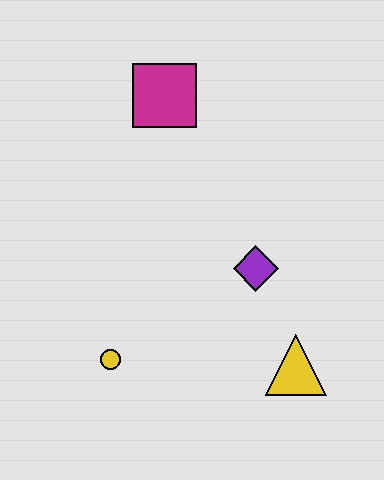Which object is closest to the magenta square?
The purple diamond is closest to the magenta square.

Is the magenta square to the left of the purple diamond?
Yes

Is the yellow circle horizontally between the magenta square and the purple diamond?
No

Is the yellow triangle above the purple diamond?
No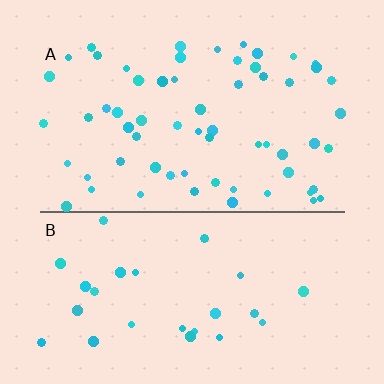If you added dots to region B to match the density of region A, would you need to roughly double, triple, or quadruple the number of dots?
Approximately double.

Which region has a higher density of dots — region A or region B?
A (the top).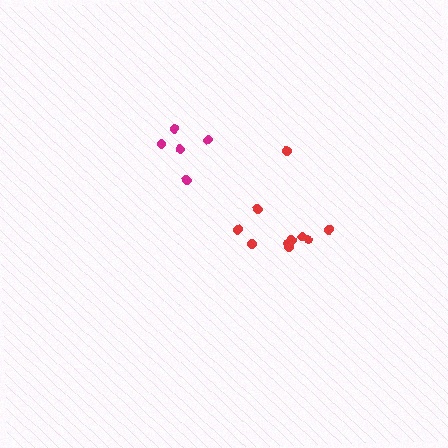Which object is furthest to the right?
The red cluster is rightmost.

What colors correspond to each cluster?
The clusters are colored: magenta, red.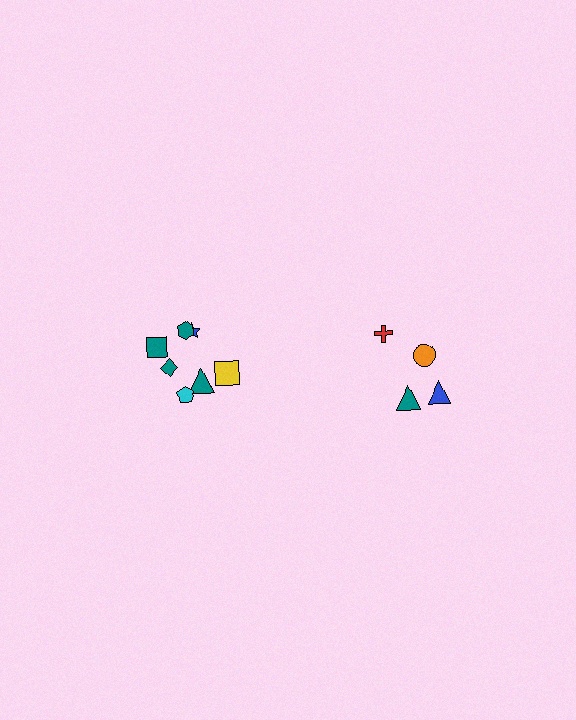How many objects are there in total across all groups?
There are 11 objects.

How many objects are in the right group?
There are 4 objects.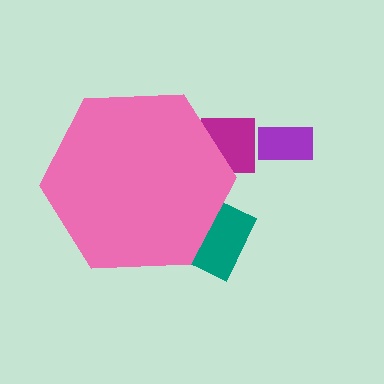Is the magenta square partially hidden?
Yes, the magenta square is partially hidden behind the pink hexagon.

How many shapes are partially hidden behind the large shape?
2 shapes are partially hidden.